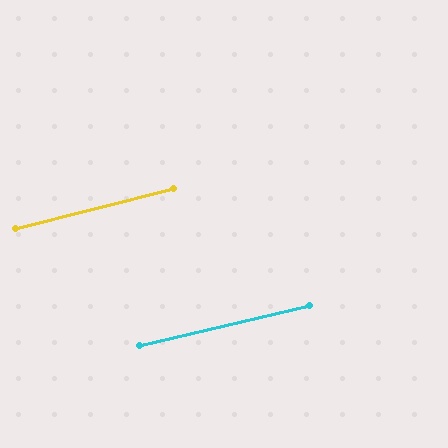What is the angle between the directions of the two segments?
Approximately 1 degree.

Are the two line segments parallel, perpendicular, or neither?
Parallel — their directions differ by only 0.9°.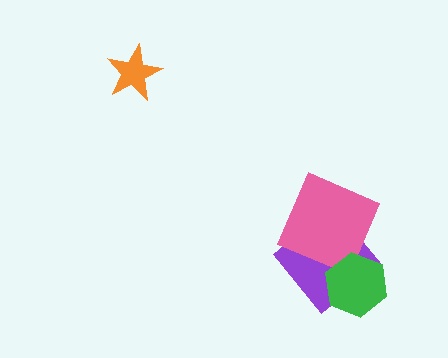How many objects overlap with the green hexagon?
1 object overlaps with the green hexagon.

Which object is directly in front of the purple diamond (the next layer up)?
The pink square is directly in front of the purple diamond.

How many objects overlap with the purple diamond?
2 objects overlap with the purple diamond.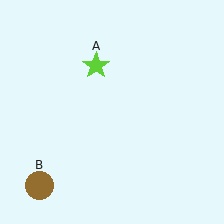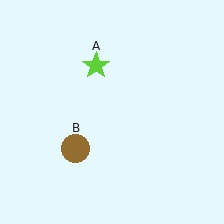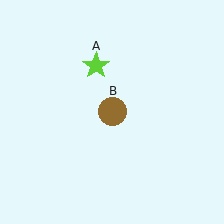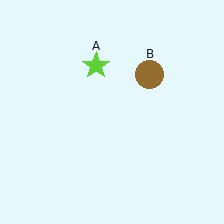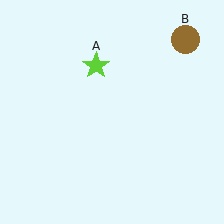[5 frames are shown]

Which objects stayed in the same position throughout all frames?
Lime star (object A) remained stationary.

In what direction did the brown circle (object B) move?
The brown circle (object B) moved up and to the right.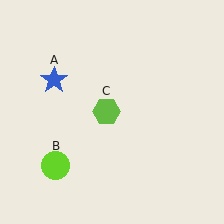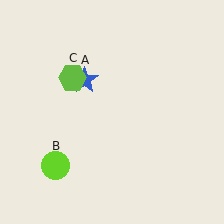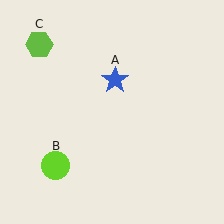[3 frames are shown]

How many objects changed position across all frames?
2 objects changed position: blue star (object A), lime hexagon (object C).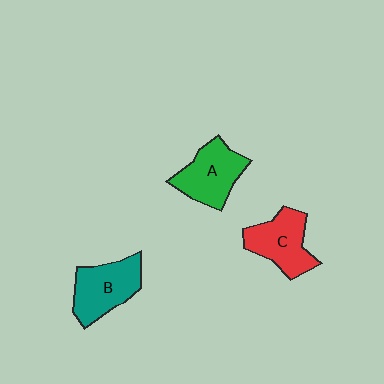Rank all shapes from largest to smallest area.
From largest to smallest: B (teal), A (green), C (red).